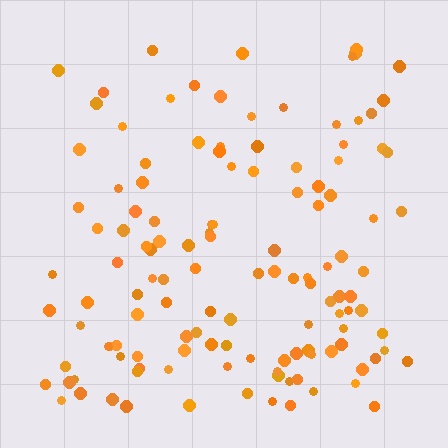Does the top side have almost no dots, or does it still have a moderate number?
Still a moderate number, just noticeably fewer than the bottom.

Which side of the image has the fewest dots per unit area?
The top.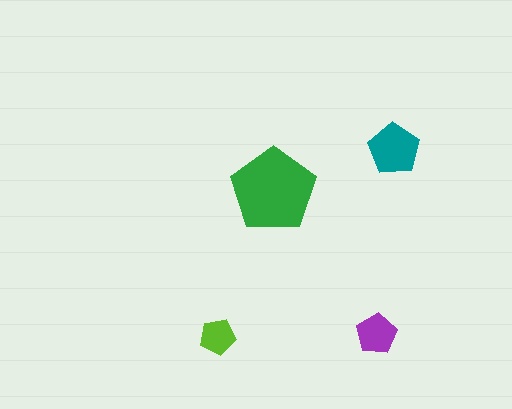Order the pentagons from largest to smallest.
the green one, the teal one, the purple one, the lime one.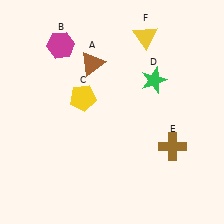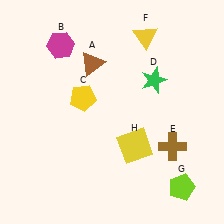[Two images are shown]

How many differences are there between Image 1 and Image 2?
There are 2 differences between the two images.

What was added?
A lime pentagon (G), a yellow square (H) were added in Image 2.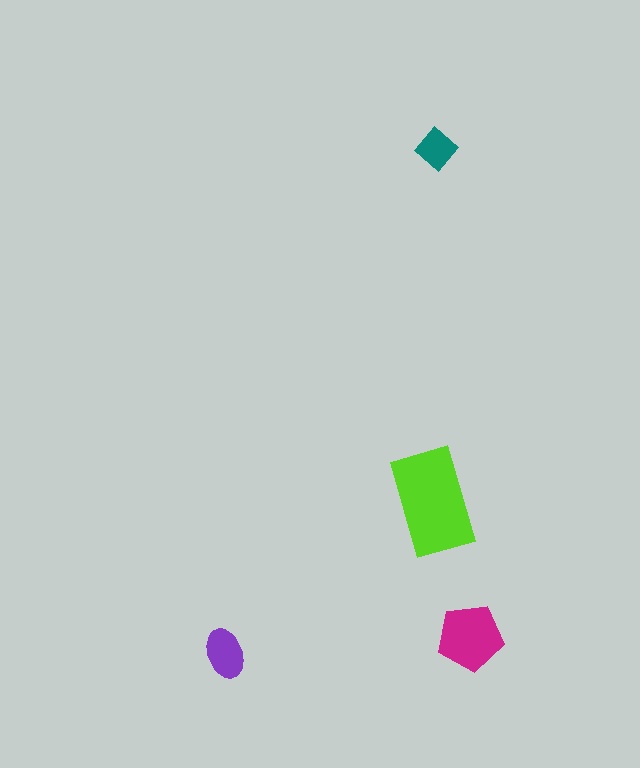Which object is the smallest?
The teal diamond.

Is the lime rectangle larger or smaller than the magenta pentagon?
Larger.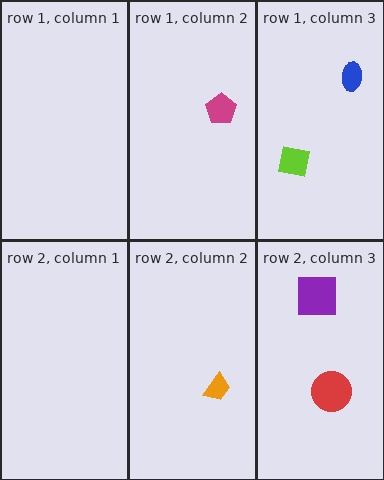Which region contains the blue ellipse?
The row 1, column 3 region.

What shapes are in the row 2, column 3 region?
The purple square, the red circle.